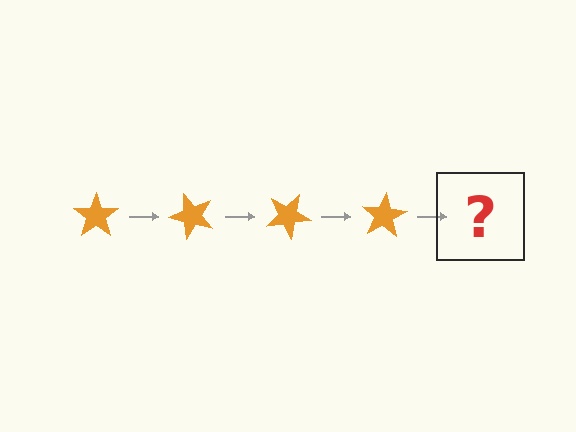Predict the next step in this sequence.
The next step is an orange star rotated 200 degrees.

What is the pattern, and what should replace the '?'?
The pattern is that the star rotates 50 degrees each step. The '?' should be an orange star rotated 200 degrees.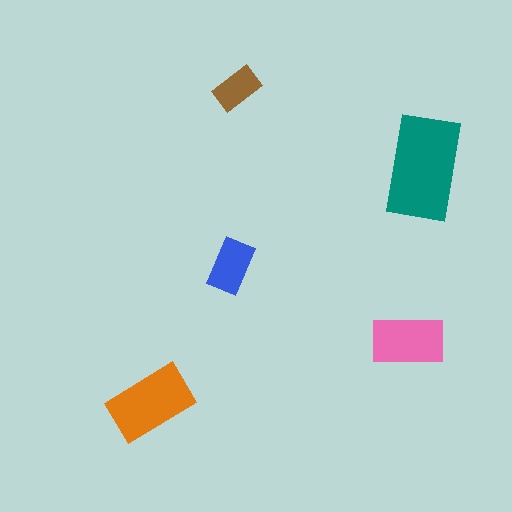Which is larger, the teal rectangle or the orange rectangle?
The teal one.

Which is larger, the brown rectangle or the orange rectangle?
The orange one.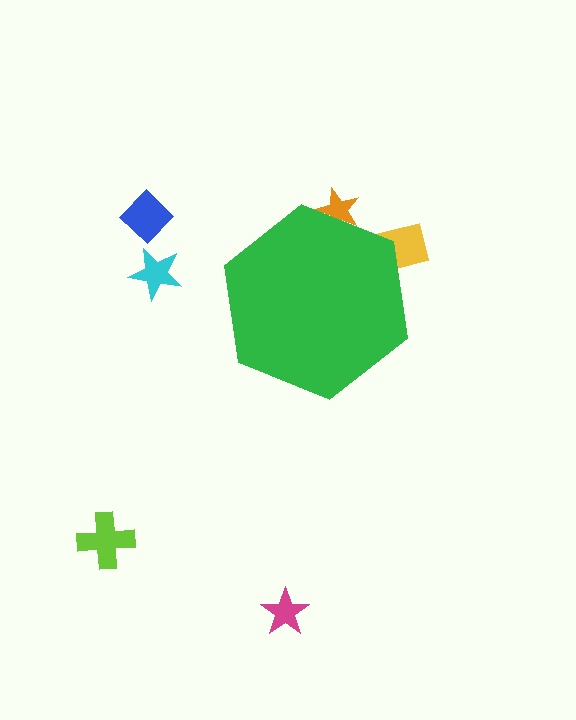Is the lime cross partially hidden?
No, the lime cross is fully visible.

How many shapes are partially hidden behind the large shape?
2 shapes are partially hidden.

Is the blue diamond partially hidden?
No, the blue diamond is fully visible.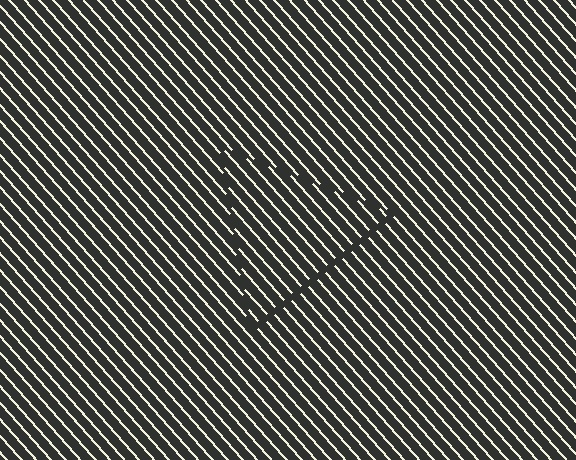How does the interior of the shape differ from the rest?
The interior of the shape contains the same grating, shifted by half a period — the contour is defined by the phase discontinuity where line-ends from the inner and outer gratings abut.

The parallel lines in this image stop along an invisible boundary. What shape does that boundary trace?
An illusory triangle. The interior of the shape contains the same grating, shifted by half a period — the contour is defined by the phase discontinuity where line-ends from the inner and outer gratings abut.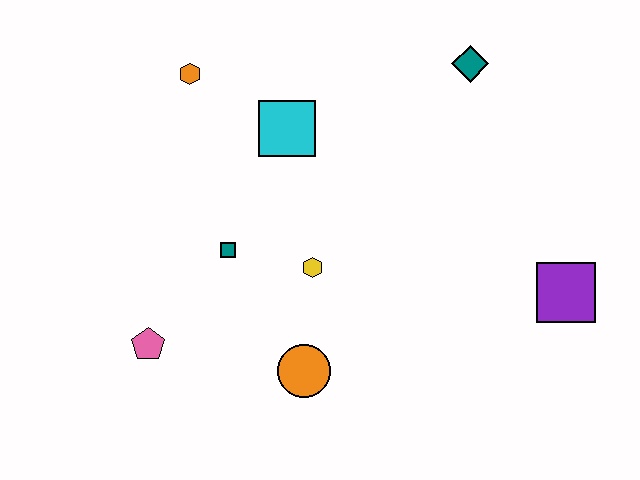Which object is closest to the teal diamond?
The cyan square is closest to the teal diamond.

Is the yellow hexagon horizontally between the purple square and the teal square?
Yes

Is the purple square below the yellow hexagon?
Yes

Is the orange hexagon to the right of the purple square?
No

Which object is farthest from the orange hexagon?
The purple square is farthest from the orange hexagon.